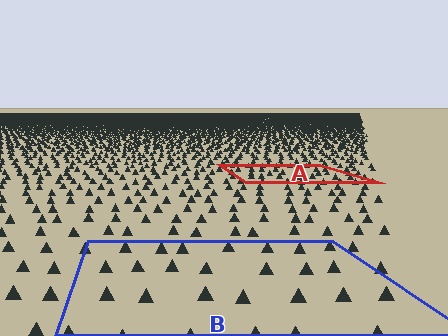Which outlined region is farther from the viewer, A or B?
Region A is farther from the viewer — the texture elements inside it appear smaller and more densely packed.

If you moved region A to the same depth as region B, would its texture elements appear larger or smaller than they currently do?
They would appear larger. At a closer depth, the same texture elements are projected at a bigger on-screen size.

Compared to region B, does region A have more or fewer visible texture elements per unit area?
Region A has more texture elements per unit area — they are packed more densely because it is farther away.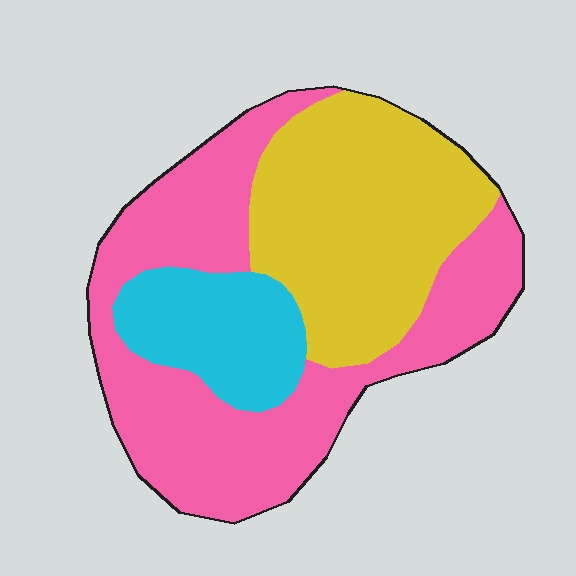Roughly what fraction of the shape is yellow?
Yellow covers 36% of the shape.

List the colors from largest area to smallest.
From largest to smallest: pink, yellow, cyan.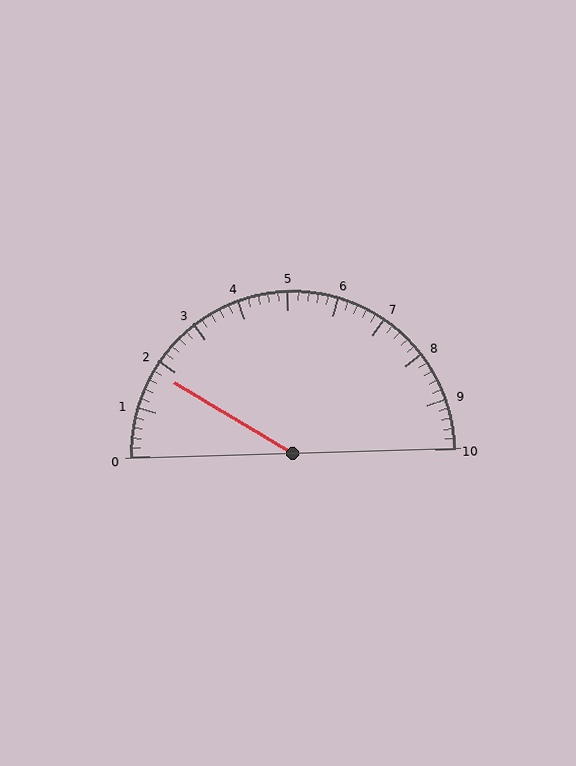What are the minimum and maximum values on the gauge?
The gauge ranges from 0 to 10.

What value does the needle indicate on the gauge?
The needle indicates approximately 1.8.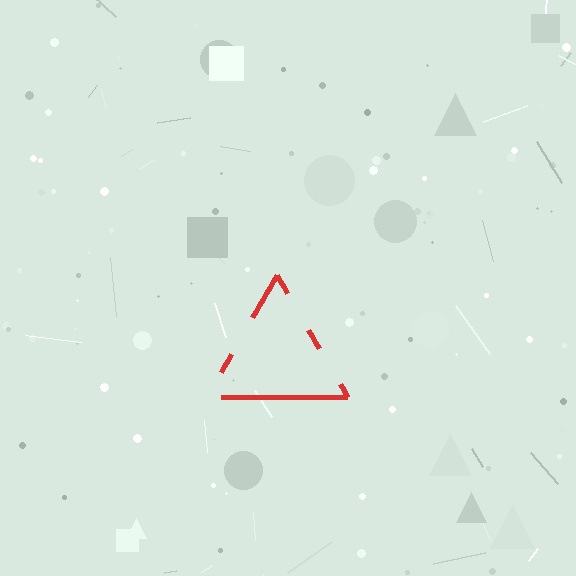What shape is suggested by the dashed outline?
The dashed outline suggests a triangle.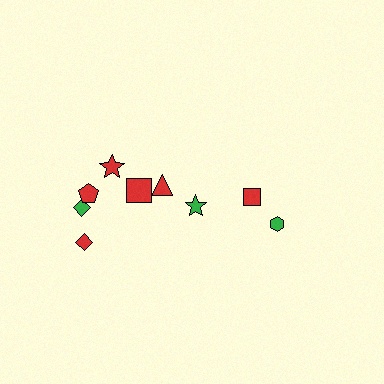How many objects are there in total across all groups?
There are 9 objects.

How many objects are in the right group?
There are 3 objects.